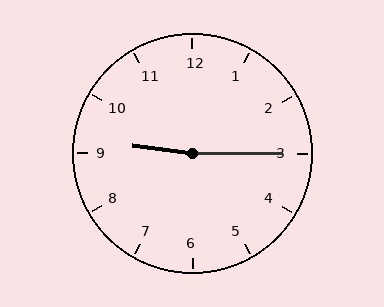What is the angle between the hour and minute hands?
Approximately 172 degrees.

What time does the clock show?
9:15.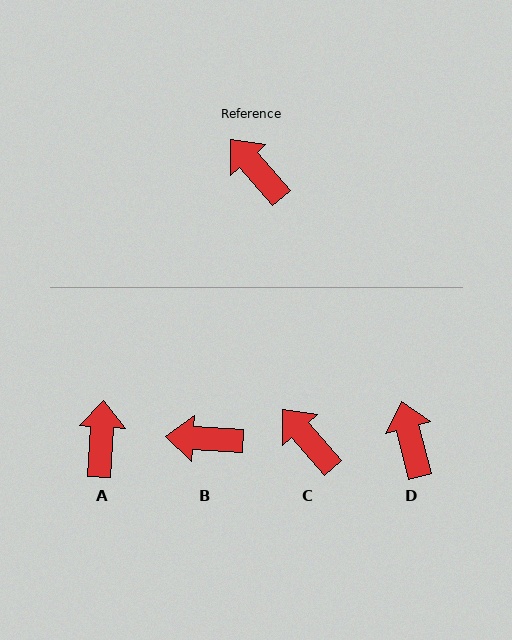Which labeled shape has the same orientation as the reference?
C.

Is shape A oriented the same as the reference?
No, it is off by about 44 degrees.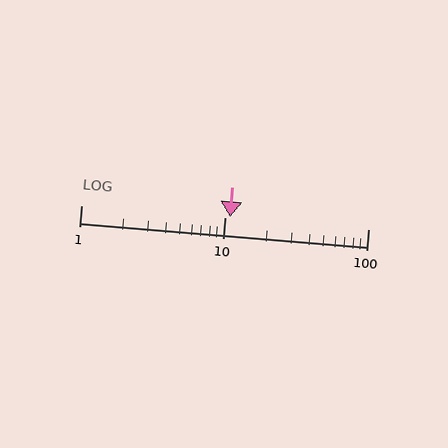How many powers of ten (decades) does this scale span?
The scale spans 2 decades, from 1 to 100.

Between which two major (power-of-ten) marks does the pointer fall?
The pointer is between 10 and 100.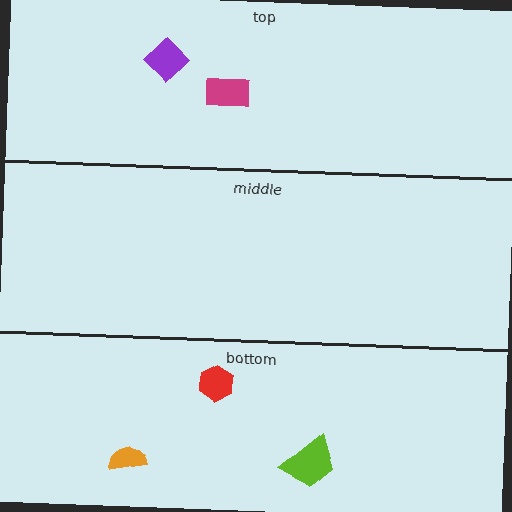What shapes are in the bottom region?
The red hexagon, the orange semicircle, the lime trapezoid.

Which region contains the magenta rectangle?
The top region.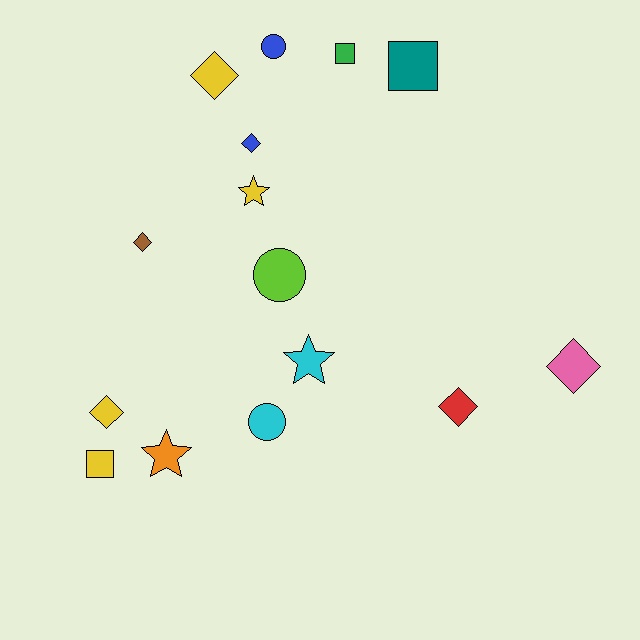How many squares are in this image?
There are 3 squares.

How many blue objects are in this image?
There are 2 blue objects.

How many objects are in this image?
There are 15 objects.